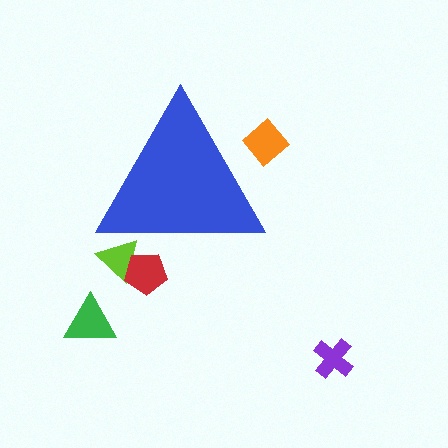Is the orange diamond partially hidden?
Yes, the orange diamond is partially hidden behind the blue triangle.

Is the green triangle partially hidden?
No, the green triangle is fully visible.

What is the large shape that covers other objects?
A blue triangle.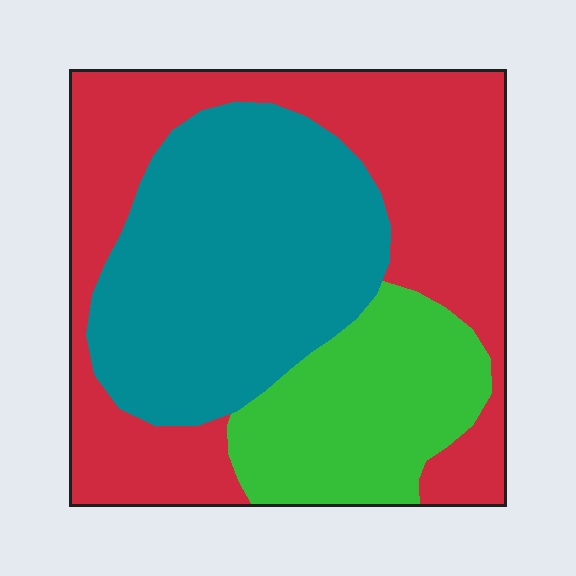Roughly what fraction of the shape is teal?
Teal covers around 35% of the shape.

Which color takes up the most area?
Red, at roughly 45%.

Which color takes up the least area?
Green, at roughly 20%.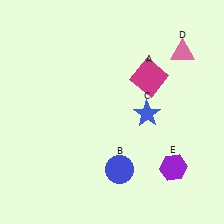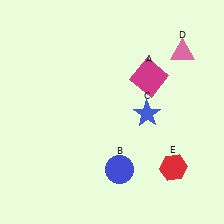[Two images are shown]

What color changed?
The hexagon (E) changed from purple in Image 1 to red in Image 2.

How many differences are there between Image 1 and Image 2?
There is 1 difference between the two images.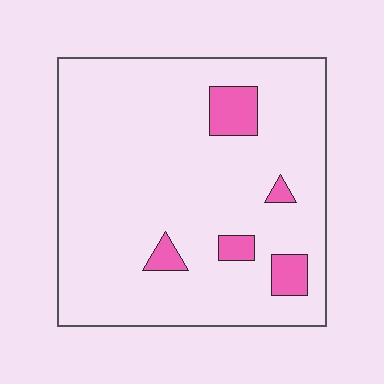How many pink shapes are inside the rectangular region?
5.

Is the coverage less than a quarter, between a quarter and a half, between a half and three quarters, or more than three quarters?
Less than a quarter.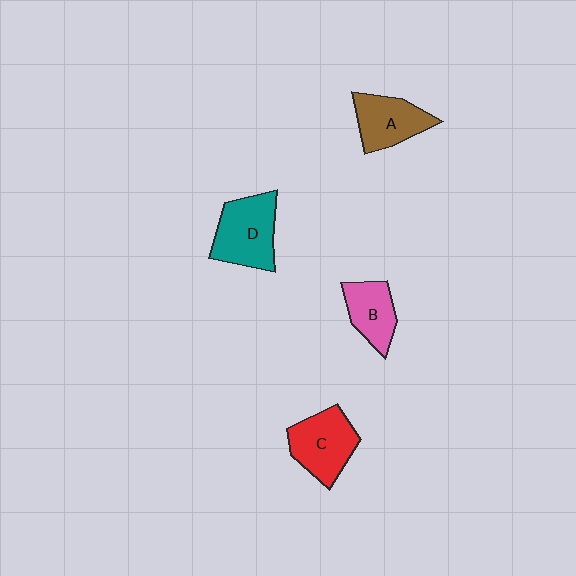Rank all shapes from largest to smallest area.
From largest to smallest: D (teal), C (red), A (brown), B (pink).